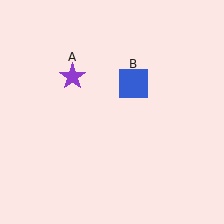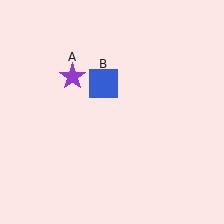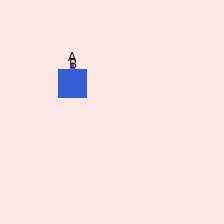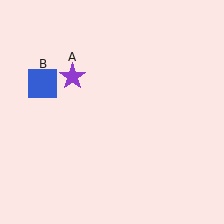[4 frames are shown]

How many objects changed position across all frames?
1 object changed position: blue square (object B).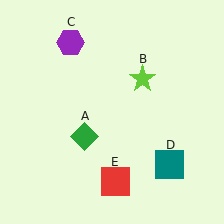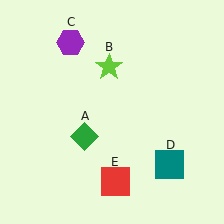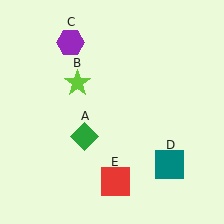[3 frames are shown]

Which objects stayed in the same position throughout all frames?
Green diamond (object A) and purple hexagon (object C) and teal square (object D) and red square (object E) remained stationary.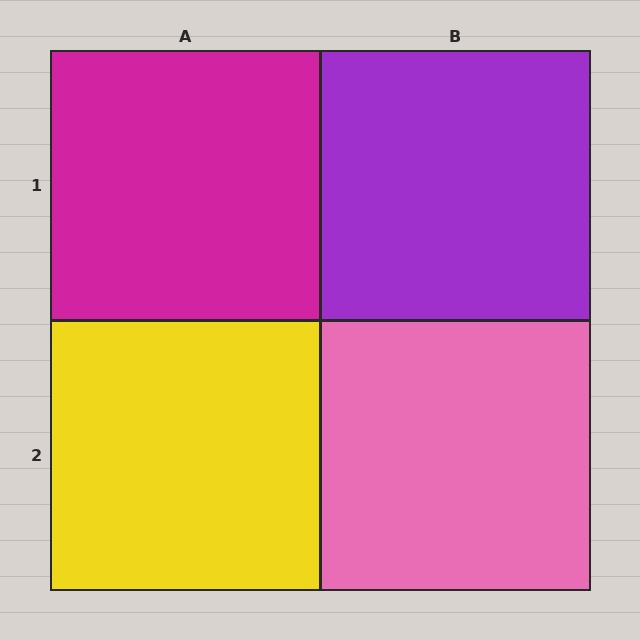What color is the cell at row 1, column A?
Magenta.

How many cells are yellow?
1 cell is yellow.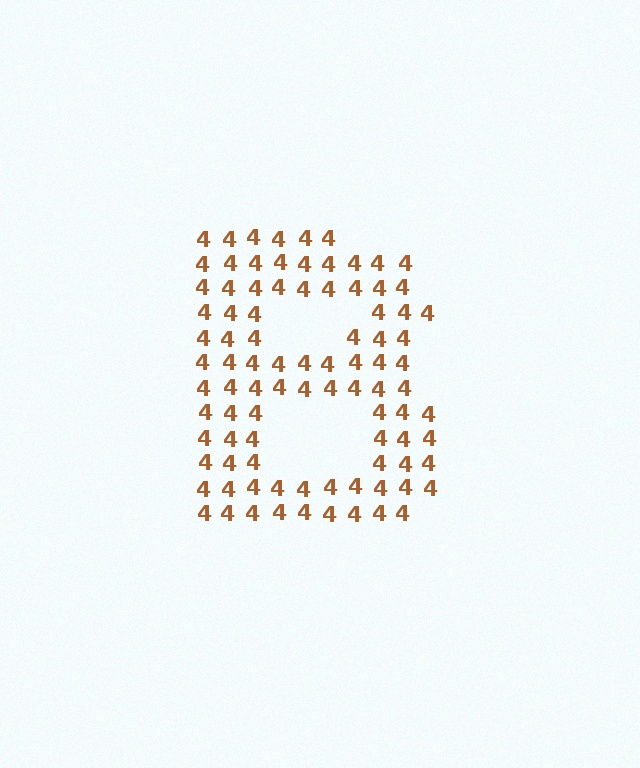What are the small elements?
The small elements are digit 4's.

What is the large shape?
The large shape is the letter B.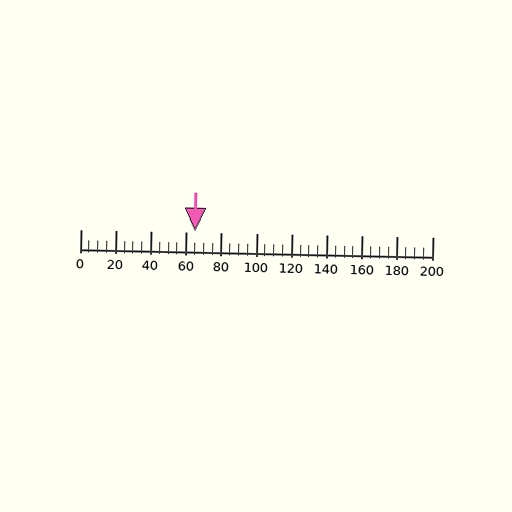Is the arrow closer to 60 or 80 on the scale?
The arrow is closer to 60.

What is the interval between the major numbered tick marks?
The major tick marks are spaced 20 units apart.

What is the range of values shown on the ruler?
The ruler shows values from 0 to 200.